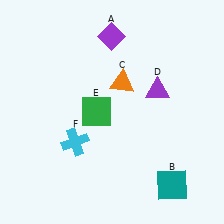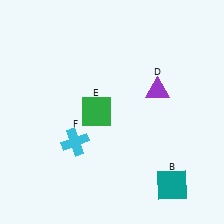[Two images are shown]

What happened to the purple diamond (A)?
The purple diamond (A) was removed in Image 2. It was in the top-left area of Image 1.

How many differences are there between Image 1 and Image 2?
There are 2 differences between the two images.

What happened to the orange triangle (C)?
The orange triangle (C) was removed in Image 2. It was in the top-right area of Image 1.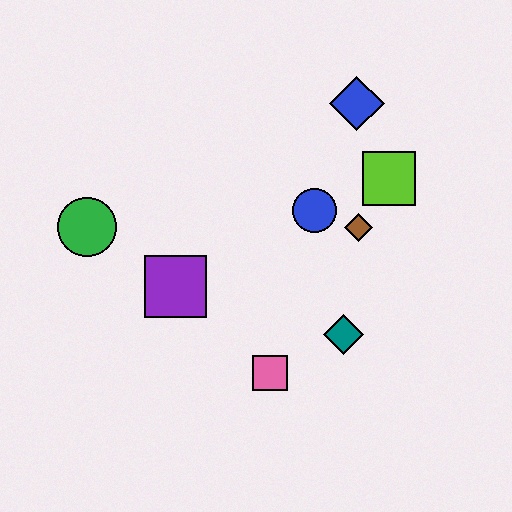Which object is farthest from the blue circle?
The green circle is farthest from the blue circle.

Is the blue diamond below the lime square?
No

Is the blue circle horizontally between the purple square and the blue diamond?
Yes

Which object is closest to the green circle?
The purple square is closest to the green circle.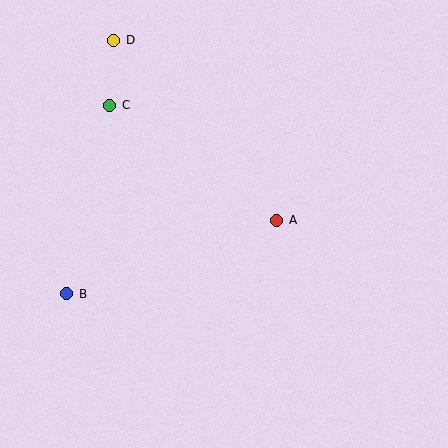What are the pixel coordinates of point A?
Point A is at (277, 220).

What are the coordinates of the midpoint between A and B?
The midpoint between A and B is at (172, 257).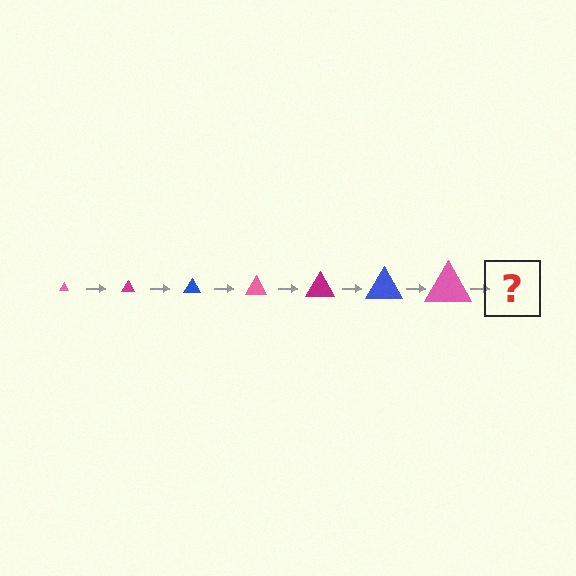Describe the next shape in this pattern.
It should be a magenta triangle, larger than the previous one.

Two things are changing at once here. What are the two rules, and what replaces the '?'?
The two rules are that the triangle grows larger each step and the color cycles through pink, magenta, and blue. The '?' should be a magenta triangle, larger than the previous one.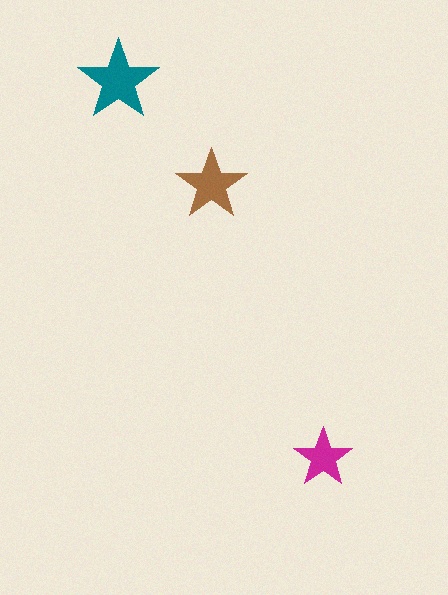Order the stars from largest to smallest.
the teal one, the brown one, the magenta one.